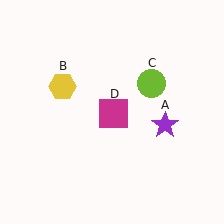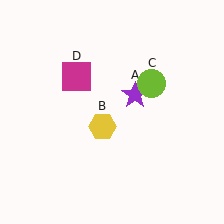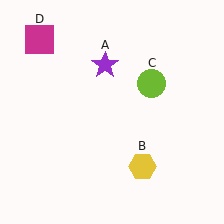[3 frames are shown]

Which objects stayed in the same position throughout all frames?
Lime circle (object C) remained stationary.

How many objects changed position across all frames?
3 objects changed position: purple star (object A), yellow hexagon (object B), magenta square (object D).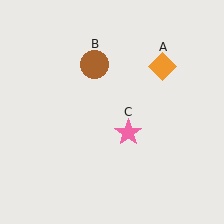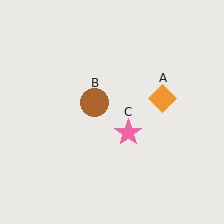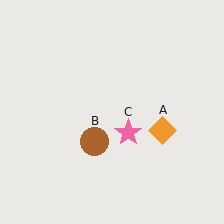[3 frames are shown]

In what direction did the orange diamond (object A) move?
The orange diamond (object A) moved down.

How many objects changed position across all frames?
2 objects changed position: orange diamond (object A), brown circle (object B).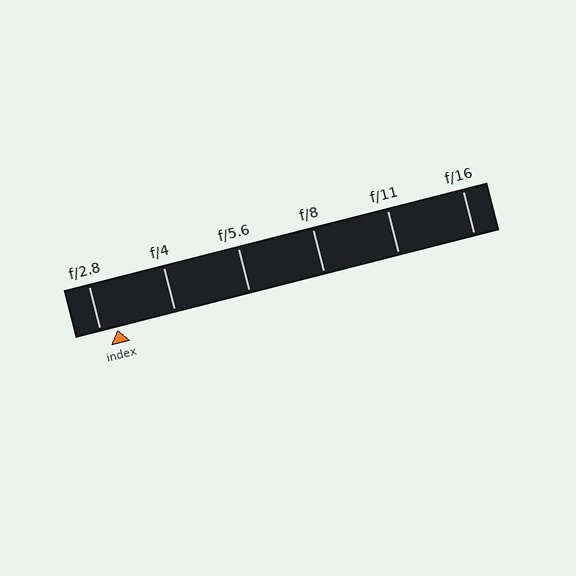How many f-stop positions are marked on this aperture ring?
There are 6 f-stop positions marked.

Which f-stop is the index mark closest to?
The index mark is closest to f/2.8.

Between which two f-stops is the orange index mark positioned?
The index mark is between f/2.8 and f/4.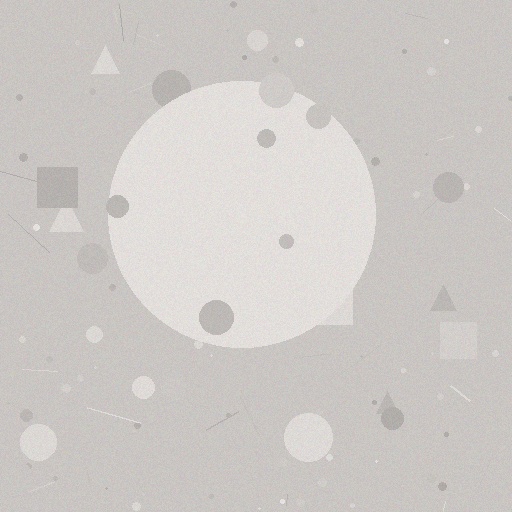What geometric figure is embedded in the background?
A circle is embedded in the background.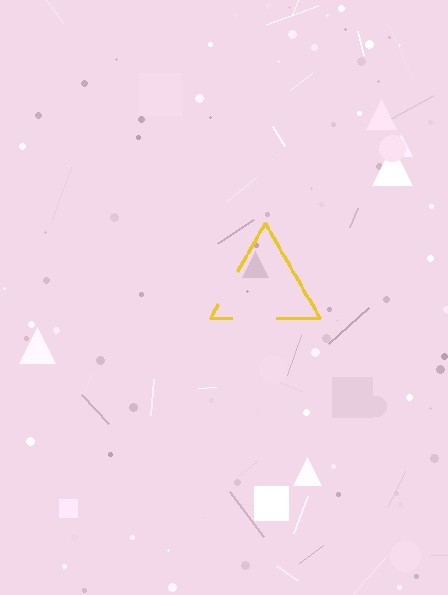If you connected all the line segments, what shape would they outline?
They would outline a triangle.